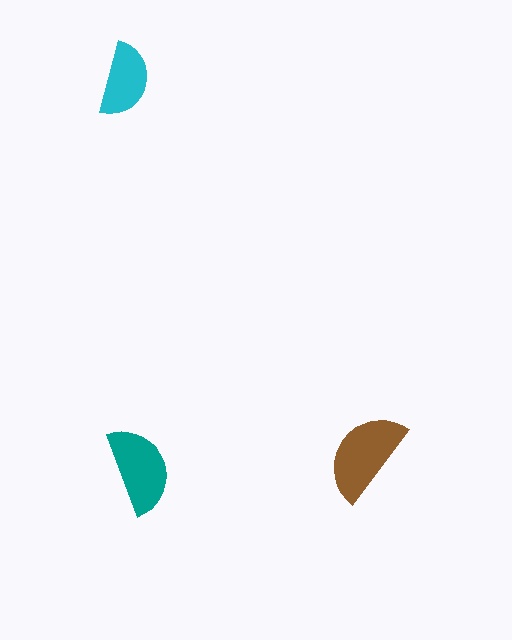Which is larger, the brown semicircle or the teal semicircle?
The brown one.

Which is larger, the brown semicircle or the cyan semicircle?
The brown one.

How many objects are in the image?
There are 3 objects in the image.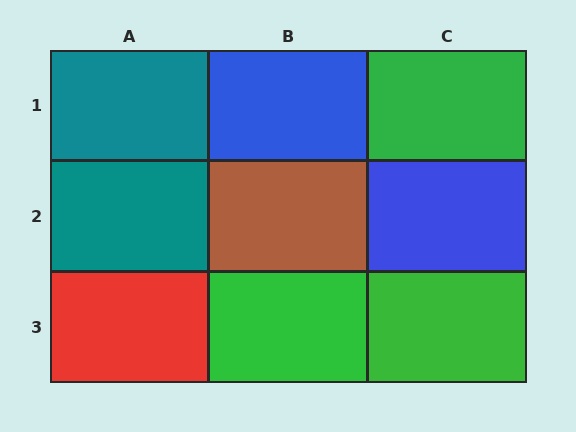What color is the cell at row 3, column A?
Red.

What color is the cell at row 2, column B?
Brown.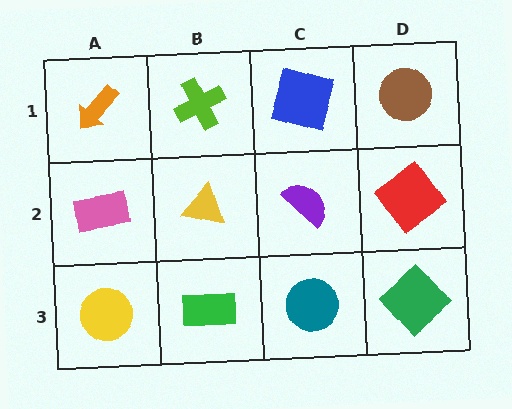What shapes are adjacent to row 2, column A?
An orange arrow (row 1, column A), a yellow circle (row 3, column A), a yellow triangle (row 2, column B).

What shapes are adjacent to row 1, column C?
A purple semicircle (row 2, column C), a lime cross (row 1, column B), a brown circle (row 1, column D).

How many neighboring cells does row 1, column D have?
2.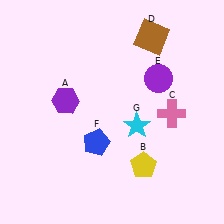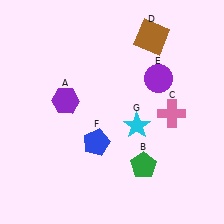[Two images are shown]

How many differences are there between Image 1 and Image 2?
There is 1 difference between the two images.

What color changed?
The pentagon (B) changed from yellow in Image 1 to green in Image 2.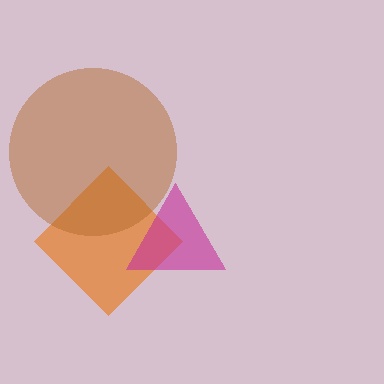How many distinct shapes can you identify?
There are 3 distinct shapes: an orange diamond, a magenta triangle, a brown circle.